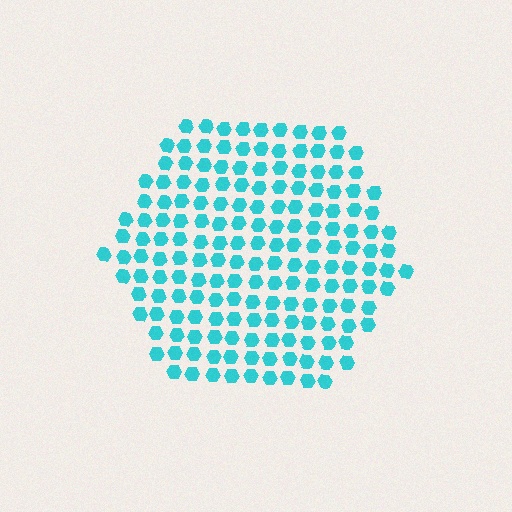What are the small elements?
The small elements are hexagons.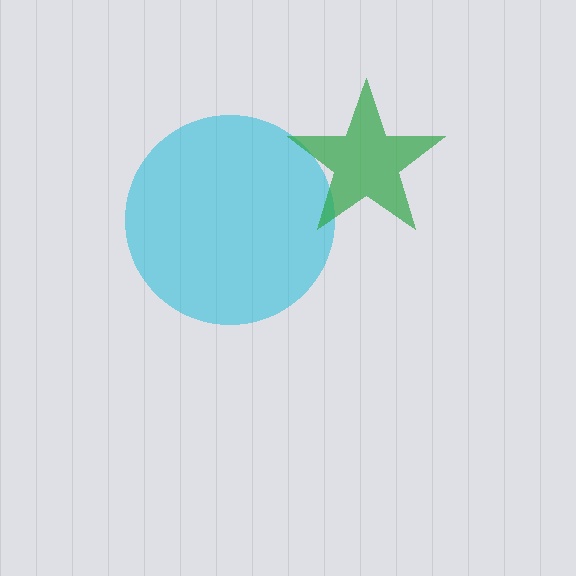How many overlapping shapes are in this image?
There are 2 overlapping shapes in the image.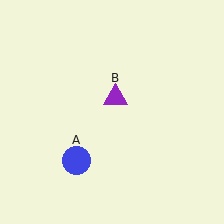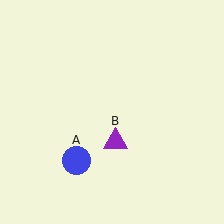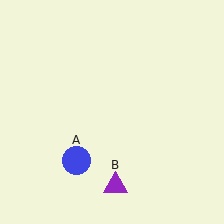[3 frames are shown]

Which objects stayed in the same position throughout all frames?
Blue circle (object A) remained stationary.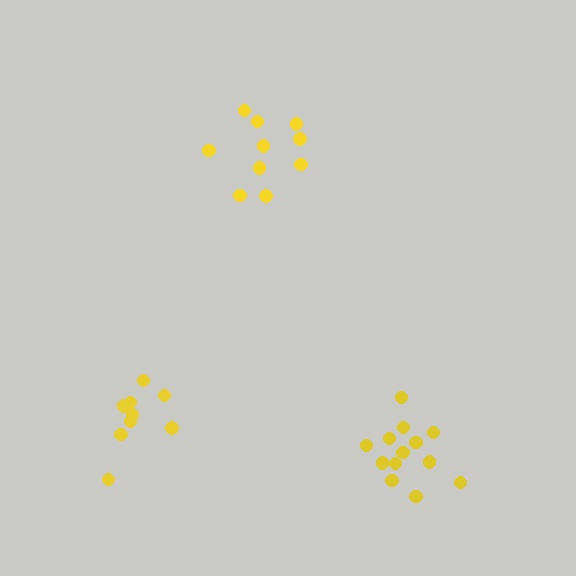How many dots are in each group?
Group 1: 9 dots, Group 2: 10 dots, Group 3: 13 dots (32 total).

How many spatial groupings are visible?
There are 3 spatial groupings.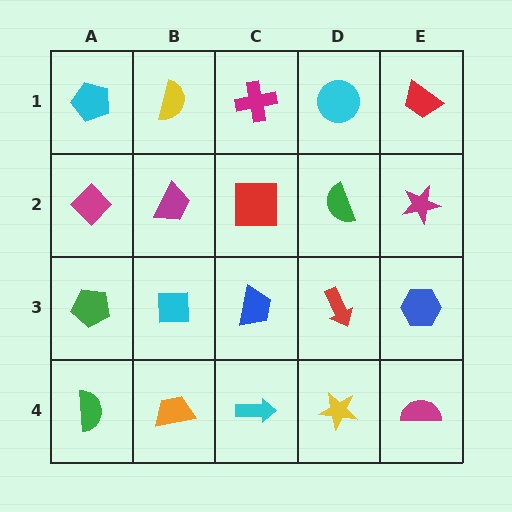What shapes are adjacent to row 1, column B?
A magenta trapezoid (row 2, column B), a cyan pentagon (row 1, column A), a magenta cross (row 1, column C).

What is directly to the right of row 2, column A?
A magenta trapezoid.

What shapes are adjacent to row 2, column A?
A cyan pentagon (row 1, column A), a green pentagon (row 3, column A), a magenta trapezoid (row 2, column B).